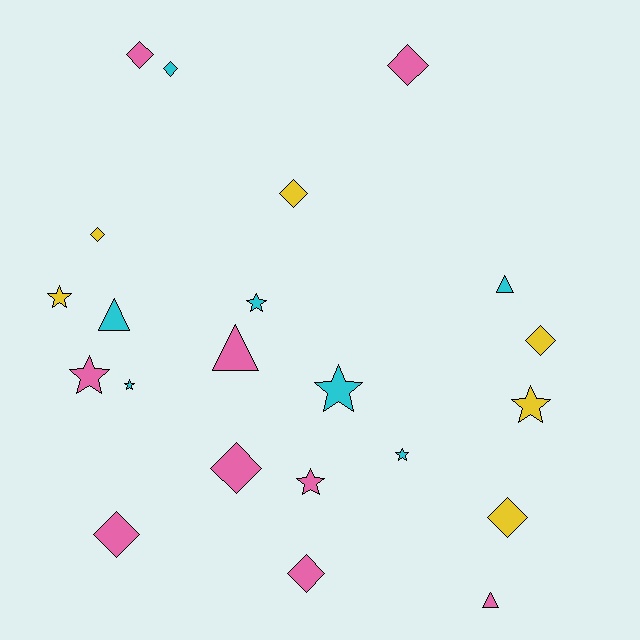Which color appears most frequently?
Pink, with 9 objects.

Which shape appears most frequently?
Diamond, with 10 objects.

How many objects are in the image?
There are 22 objects.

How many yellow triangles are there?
There are no yellow triangles.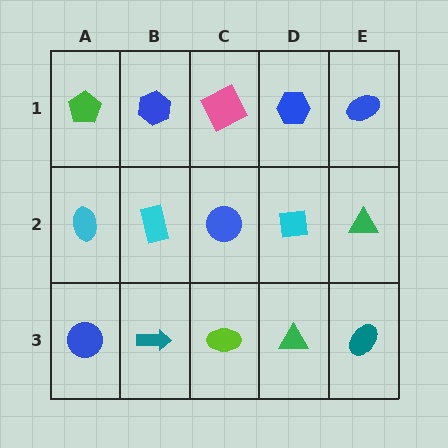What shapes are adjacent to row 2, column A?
A green pentagon (row 1, column A), a blue circle (row 3, column A), a cyan rectangle (row 2, column B).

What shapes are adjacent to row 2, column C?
A pink square (row 1, column C), a lime ellipse (row 3, column C), a cyan rectangle (row 2, column B), a cyan square (row 2, column D).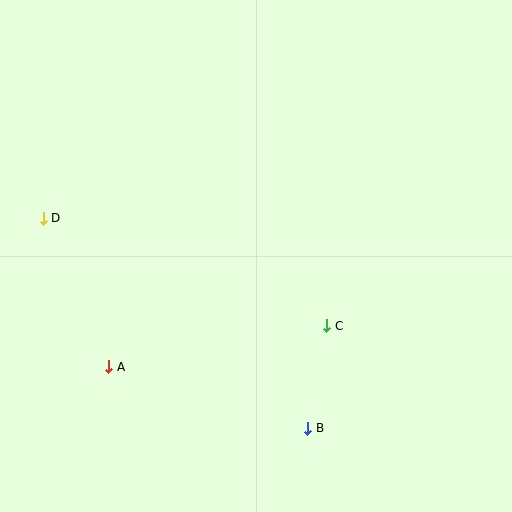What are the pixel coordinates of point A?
Point A is at (109, 367).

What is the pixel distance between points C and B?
The distance between C and B is 104 pixels.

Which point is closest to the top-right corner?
Point C is closest to the top-right corner.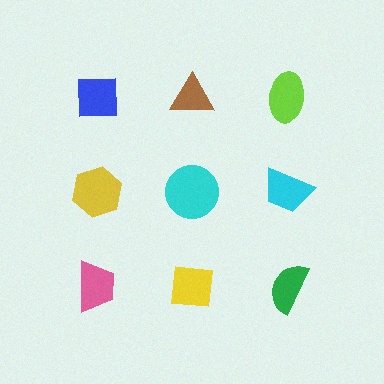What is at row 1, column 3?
A lime ellipse.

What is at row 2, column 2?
A cyan circle.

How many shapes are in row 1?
3 shapes.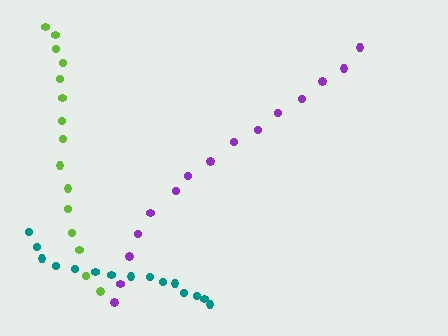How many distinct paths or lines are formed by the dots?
There are 3 distinct paths.